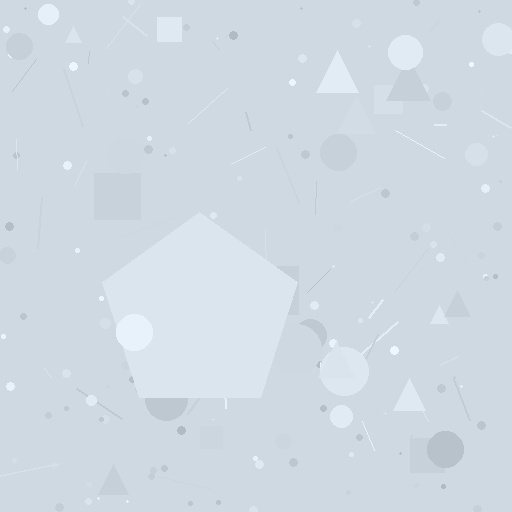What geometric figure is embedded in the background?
A pentagon is embedded in the background.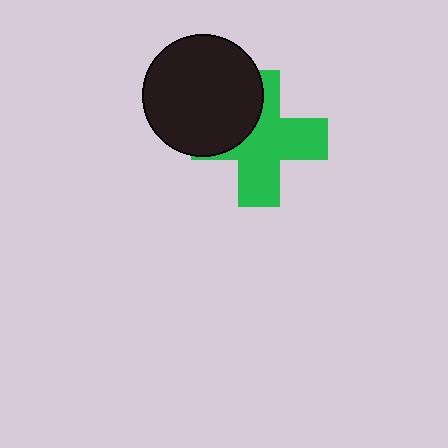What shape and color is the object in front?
The object in front is a black circle.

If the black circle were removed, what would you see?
You would see the complete green cross.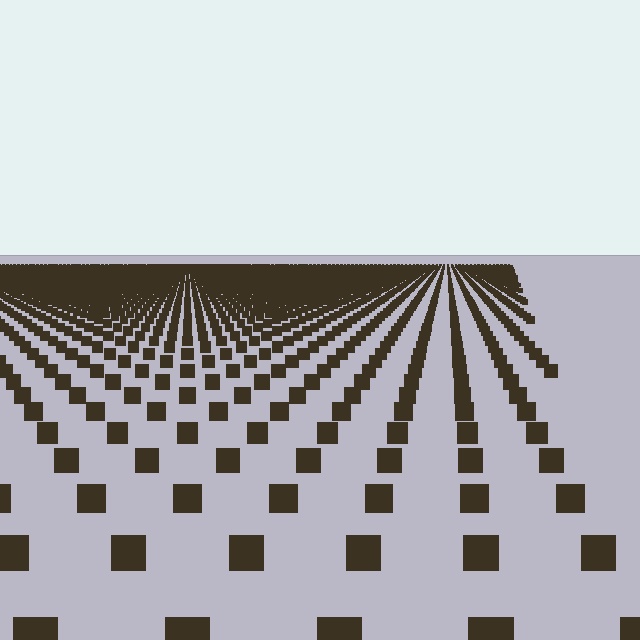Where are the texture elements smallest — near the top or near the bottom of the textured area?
Near the top.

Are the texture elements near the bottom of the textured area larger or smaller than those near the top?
Larger. Near the bottom, elements are closer to the viewer and appear at a bigger on-screen size.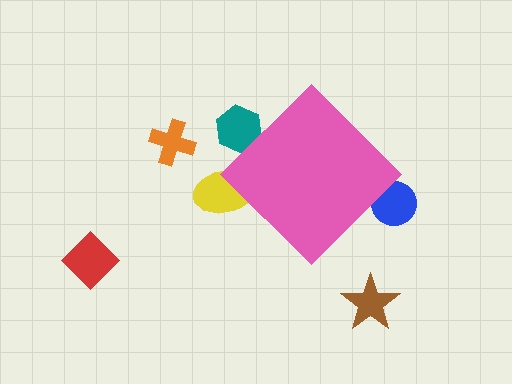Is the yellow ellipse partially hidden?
Yes, the yellow ellipse is partially hidden behind the pink diamond.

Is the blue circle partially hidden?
Yes, the blue circle is partially hidden behind the pink diamond.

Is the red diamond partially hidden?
No, the red diamond is fully visible.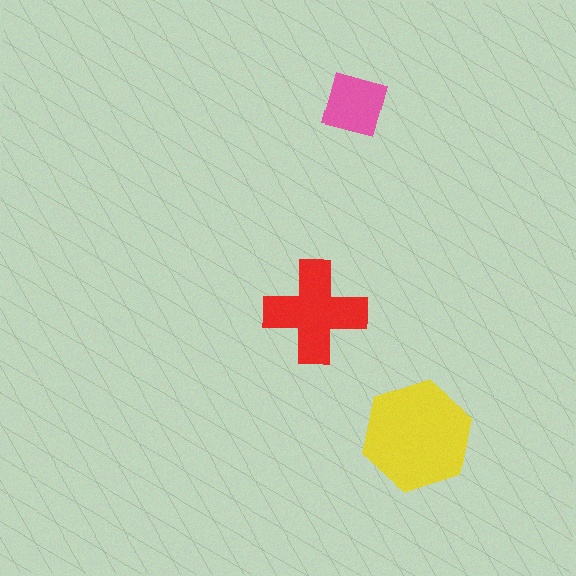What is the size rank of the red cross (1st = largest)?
2nd.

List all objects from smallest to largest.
The pink square, the red cross, the yellow hexagon.